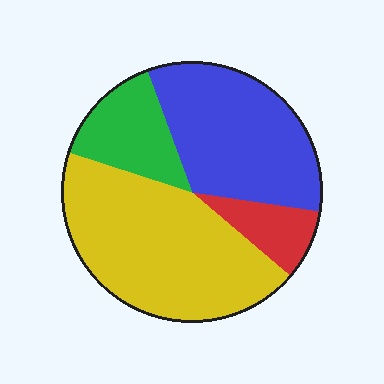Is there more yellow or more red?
Yellow.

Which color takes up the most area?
Yellow, at roughly 45%.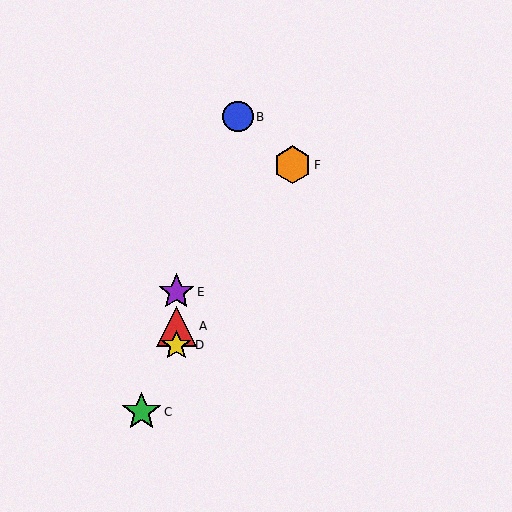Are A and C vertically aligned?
No, A is at x≈176 and C is at x≈142.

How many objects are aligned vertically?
3 objects (A, D, E) are aligned vertically.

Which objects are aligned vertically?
Objects A, D, E are aligned vertically.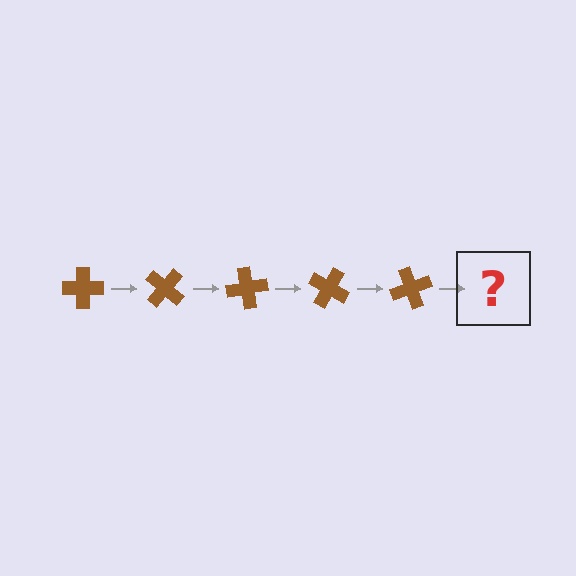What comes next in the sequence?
The next element should be a brown cross rotated 200 degrees.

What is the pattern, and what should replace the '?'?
The pattern is that the cross rotates 40 degrees each step. The '?' should be a brown cross rotated 200 degrees.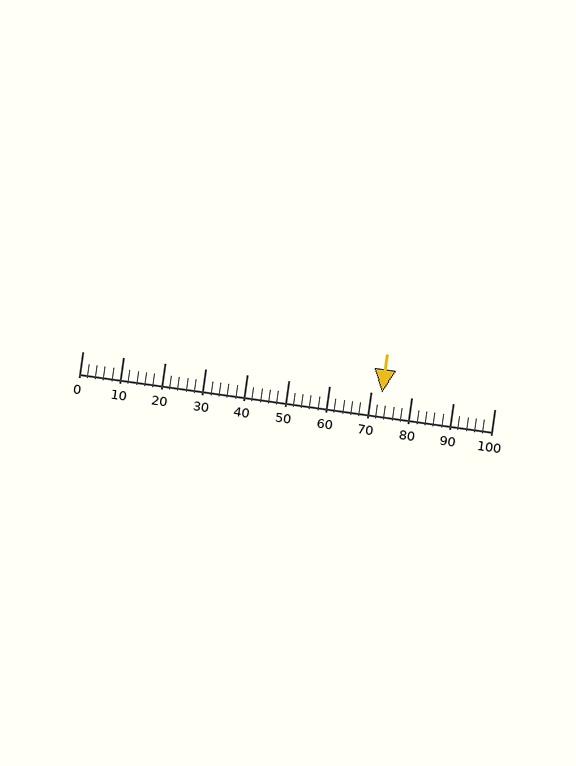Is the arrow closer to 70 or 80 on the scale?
The arrow is closer to 70.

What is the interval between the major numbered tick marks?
The major tick marks are spaced 10 units apart.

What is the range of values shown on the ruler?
The ruler shows values from 0 to 100.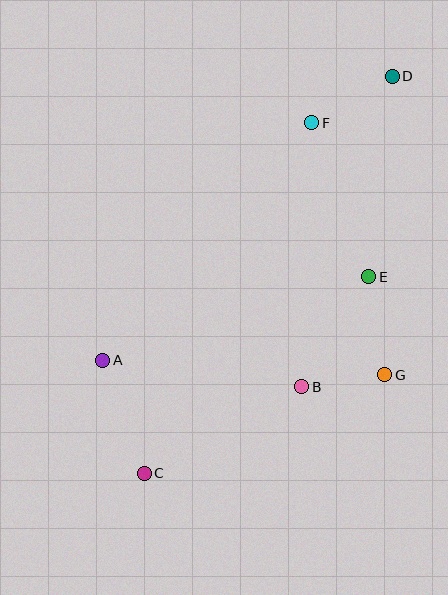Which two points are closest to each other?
Points B and G are closest to each other.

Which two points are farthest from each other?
Points C and D are farthest from each other.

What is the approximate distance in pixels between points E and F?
The distance between E and F is approximately 164 pixels.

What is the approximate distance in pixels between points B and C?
The distance between B and C is approximately 180 pixels.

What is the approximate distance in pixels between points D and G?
The distance between D and G is approximately 299 pixels.